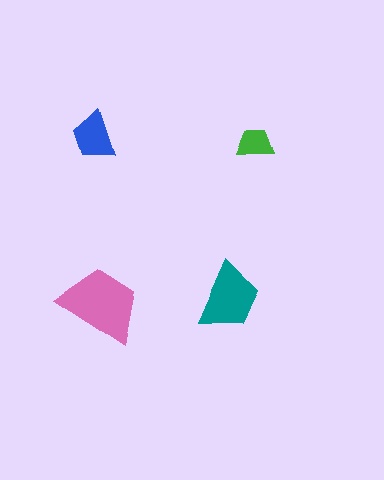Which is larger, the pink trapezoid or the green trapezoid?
The pink one.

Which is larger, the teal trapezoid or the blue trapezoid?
The teal one.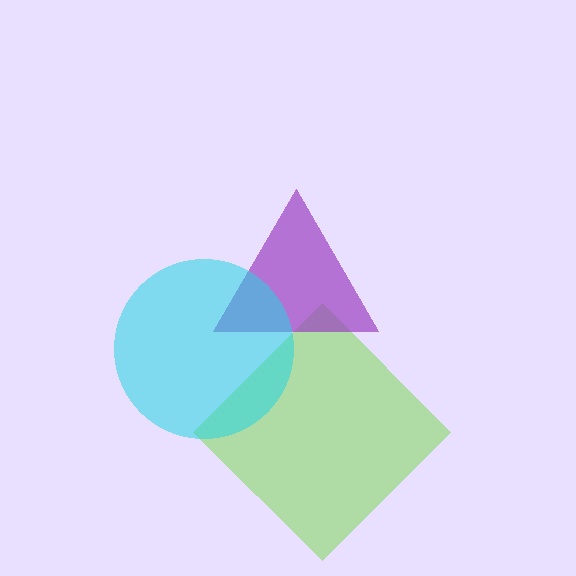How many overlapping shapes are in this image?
There are 3 overlapping shapes in the image.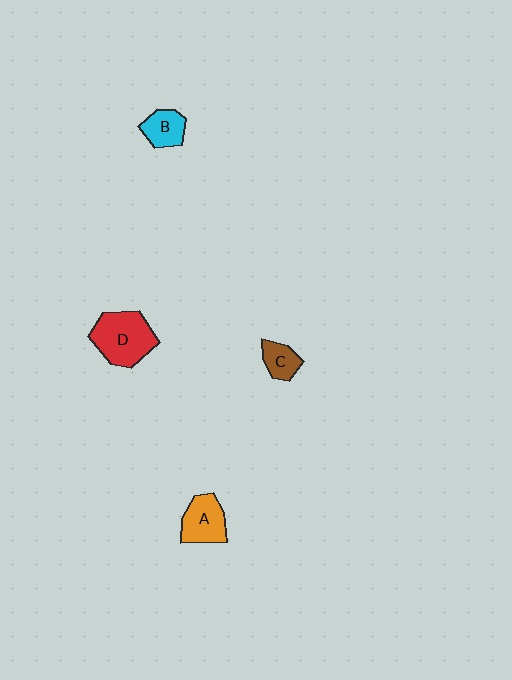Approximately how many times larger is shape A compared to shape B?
Approximately 1.4 times.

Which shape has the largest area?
Shape D (red).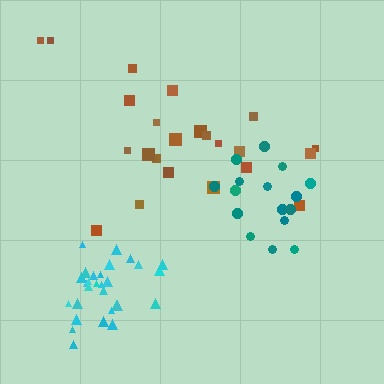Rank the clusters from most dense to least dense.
cyan, teal, brown.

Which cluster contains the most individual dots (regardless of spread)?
Cyan (29).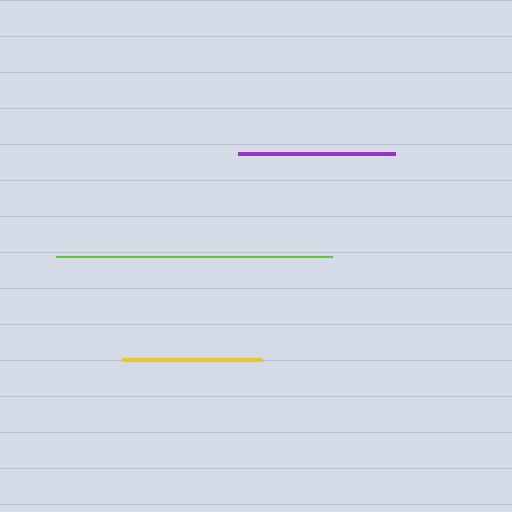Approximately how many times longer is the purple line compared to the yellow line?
The purple line is approximately 1.1 times the length of the yellow line.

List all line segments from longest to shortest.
From longest to shortest: lime, purple, yellow.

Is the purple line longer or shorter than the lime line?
The lime line is longer than the purple line.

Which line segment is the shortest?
The yellow line is the shortest at approximately 140 pixels.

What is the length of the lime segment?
The lime segment is approximately 276 pixels long.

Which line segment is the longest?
The lime line is the longest at approximately 276 pixels.